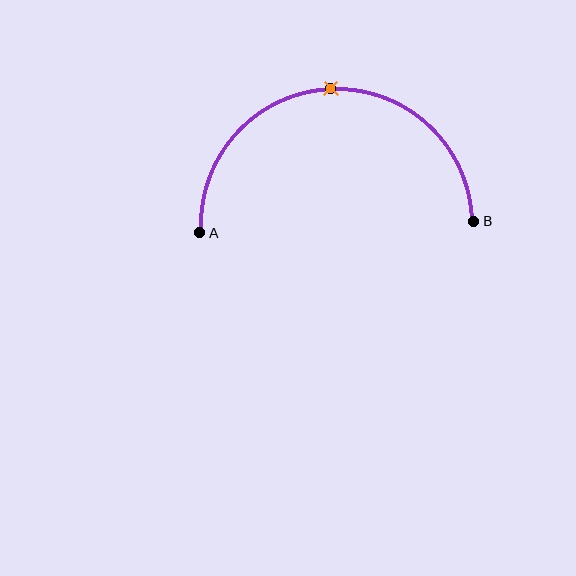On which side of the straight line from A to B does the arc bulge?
The arc bulges above the straight line connecting A and B.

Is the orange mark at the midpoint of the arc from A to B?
Yes. The orange mark lies on the arc at equal arc-length from both A and B — it is the arc midpoint.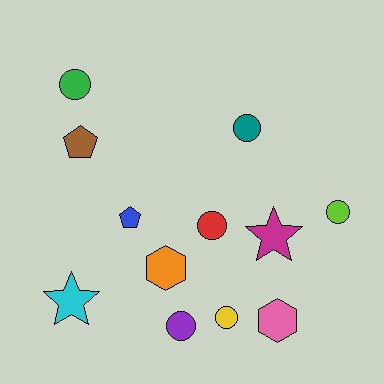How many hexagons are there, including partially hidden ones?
There are 2 hexagons.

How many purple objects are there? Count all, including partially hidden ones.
There is 1 purple object.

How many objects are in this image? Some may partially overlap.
There are 12 objects.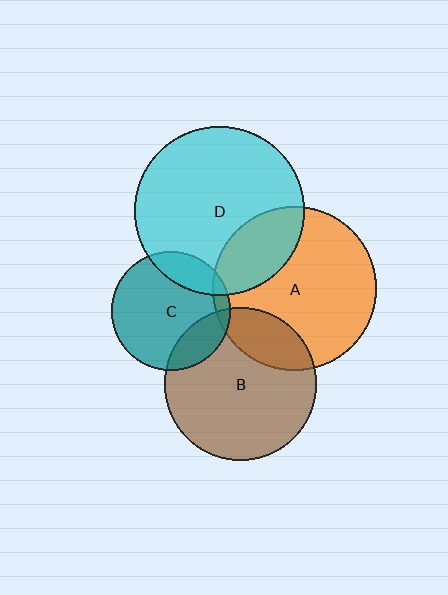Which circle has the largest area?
Circle D (cyan).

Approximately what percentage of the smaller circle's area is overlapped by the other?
Approximately 25%.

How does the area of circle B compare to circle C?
Approximately 1.6 times.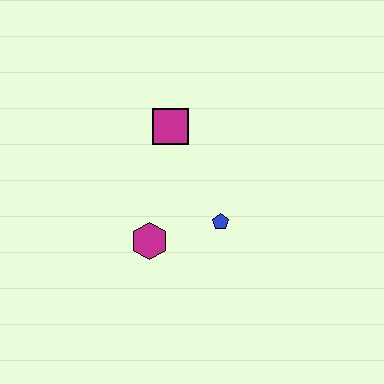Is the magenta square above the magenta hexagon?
Yes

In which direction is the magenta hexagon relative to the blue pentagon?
The magenta hexagon is to the left of the blue pentagon.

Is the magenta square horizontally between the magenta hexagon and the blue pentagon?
Yes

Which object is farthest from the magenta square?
The magenta hexagon is farthest from the magenta square.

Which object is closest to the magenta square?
The blue pentagon is closest to the magenta square.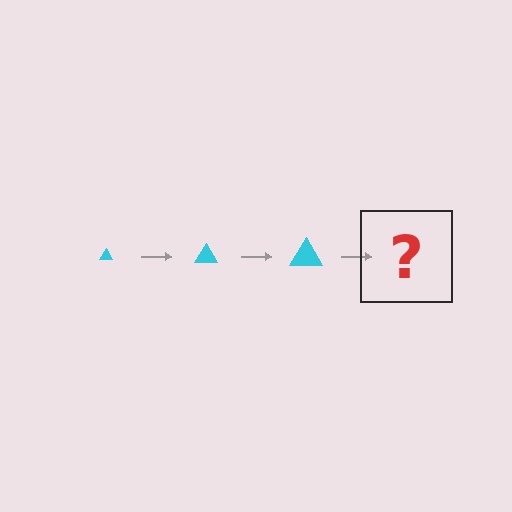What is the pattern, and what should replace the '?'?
The pattern is that the triangle gets progressively larger each step. The '?' should be a cyan triangle, larger than the previous one.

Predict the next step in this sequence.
The next step is a cyan triangle, larger than the previous one.